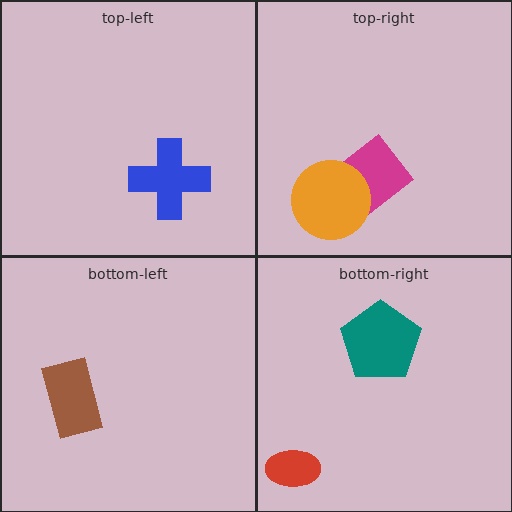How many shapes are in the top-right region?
2.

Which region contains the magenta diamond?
The top-right region.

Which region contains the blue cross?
The top-left region.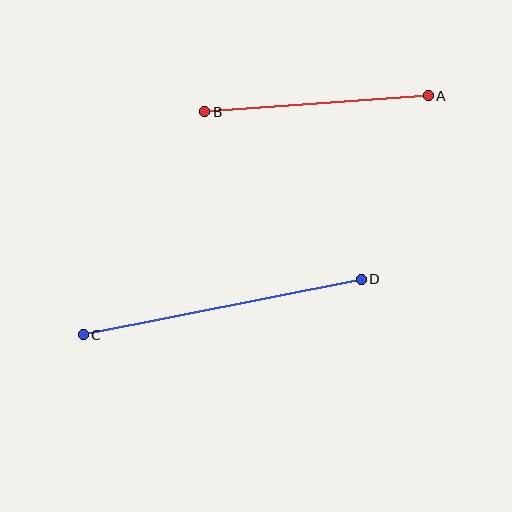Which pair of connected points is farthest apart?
Points C and D are farthest apart.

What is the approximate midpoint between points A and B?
The midpoint is at approximately (316, 104) pixels.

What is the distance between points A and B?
The distance is approximately 224 pixels.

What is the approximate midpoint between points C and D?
The midpoint is at approximately (222, 307) pixels.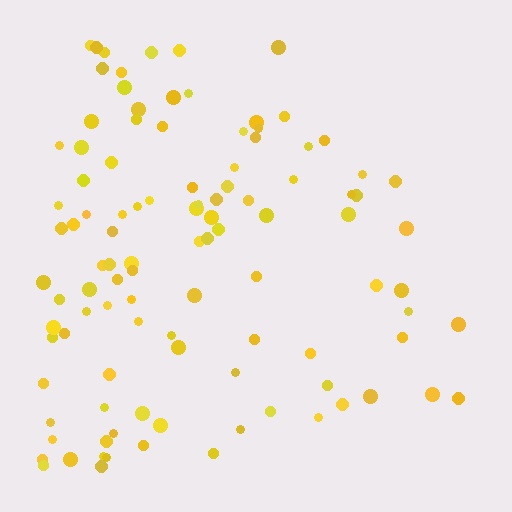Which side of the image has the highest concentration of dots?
The left.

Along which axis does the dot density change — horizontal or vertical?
Horizontal.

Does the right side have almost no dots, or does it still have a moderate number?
Still a moderate number, just noticeably fewer than the left.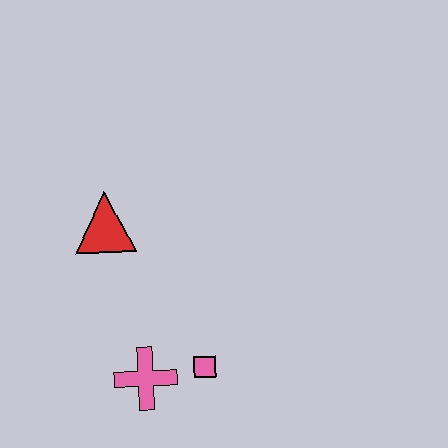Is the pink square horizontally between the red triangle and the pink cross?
No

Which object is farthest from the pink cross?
The red triangle is farthest from the pink cross.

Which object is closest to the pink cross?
The pink square is closest to the pink cross.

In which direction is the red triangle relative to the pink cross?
The red triangle is above the pink cross.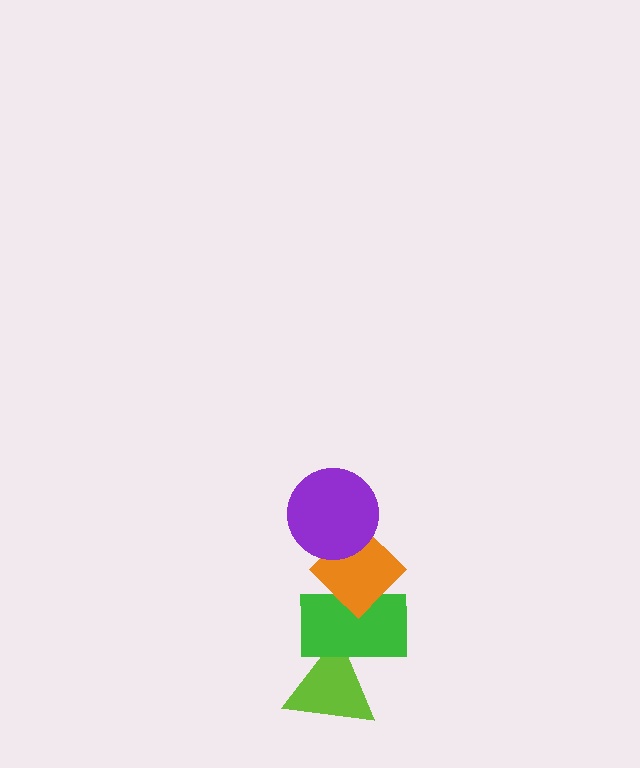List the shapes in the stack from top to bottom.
From top to bottom: the purple circle, the orange diamond, the green rectangle, the lime triangle.